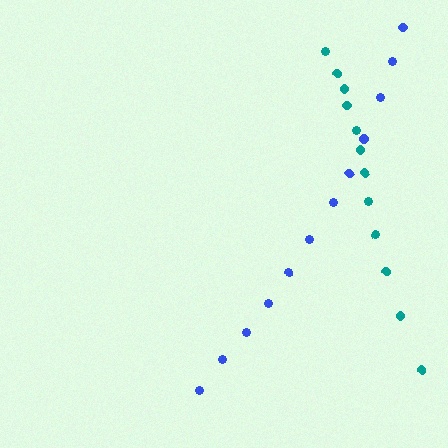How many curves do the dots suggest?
There are 2 distinct paths.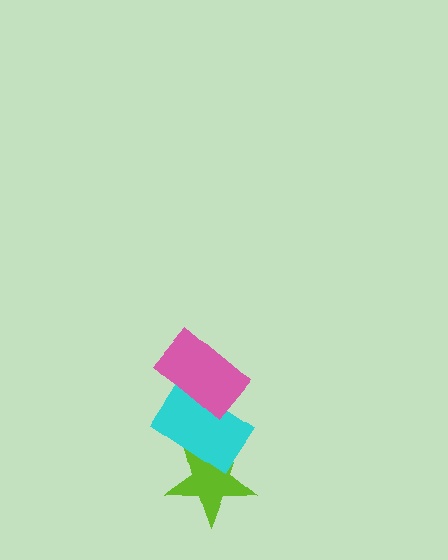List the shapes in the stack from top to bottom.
From top to bottom: the pink rectangle, the cyan rectangle, the lime star.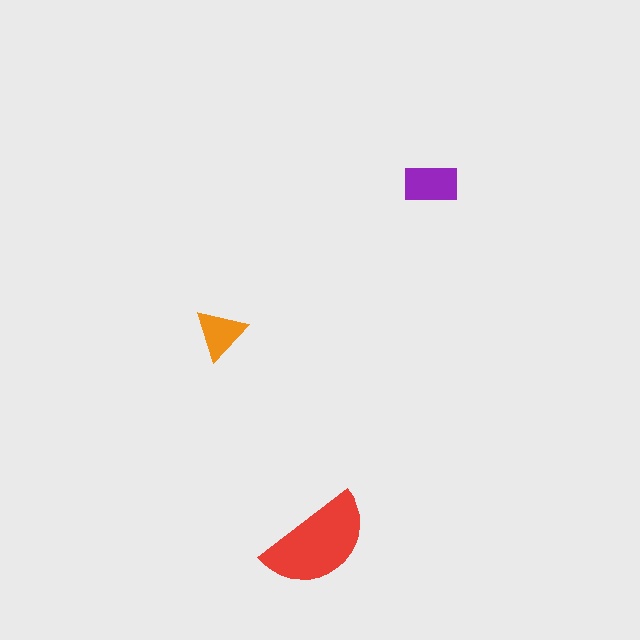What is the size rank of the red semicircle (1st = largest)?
1st.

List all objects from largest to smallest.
The red semicircle, the purple rectangle, the orange triangle.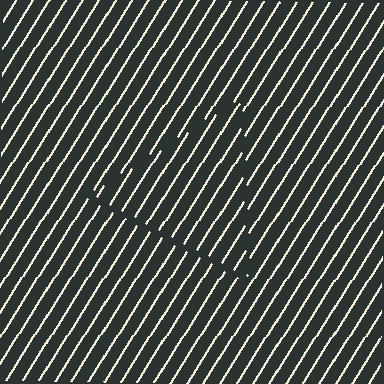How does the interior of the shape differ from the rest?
The interior of the shape contains the same grating, shifted by half a period — the contour is defined by the phase discontinuity where line-ends from the inner and outer gratings abut.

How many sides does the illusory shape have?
3 sides — the line-ends trace a triangle.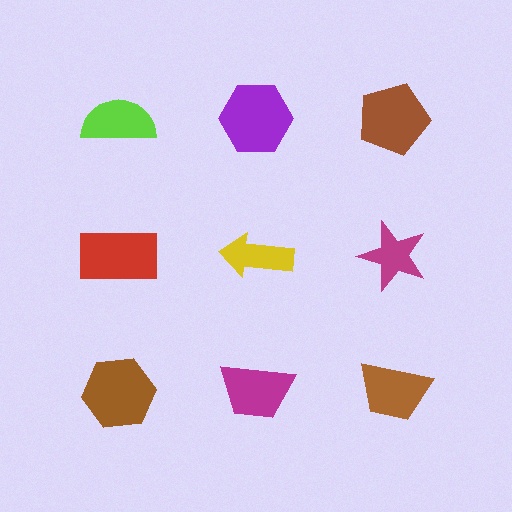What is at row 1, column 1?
A lime semicircle.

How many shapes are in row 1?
3 shapes.